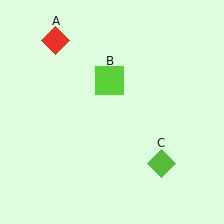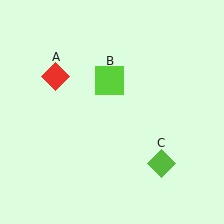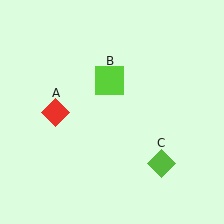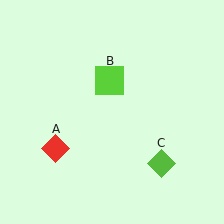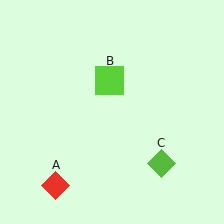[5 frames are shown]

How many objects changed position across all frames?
1 object changed position: red diamond (object A).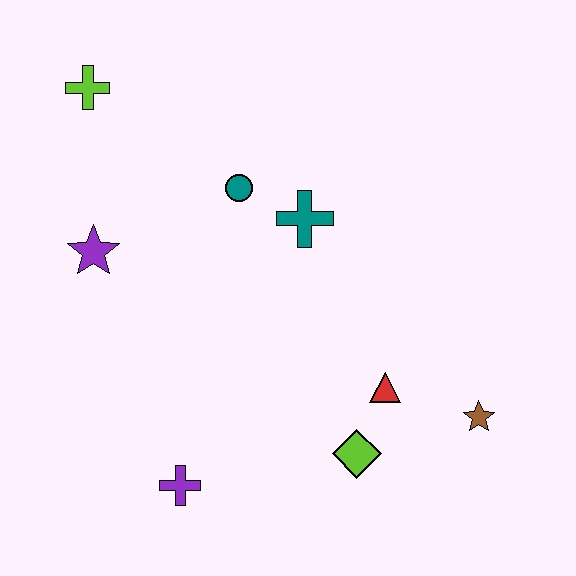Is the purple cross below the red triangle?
Yes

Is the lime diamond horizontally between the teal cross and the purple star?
No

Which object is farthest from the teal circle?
The brown star is farthest from the teal circle.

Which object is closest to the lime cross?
The purple star is closest to the lime cross.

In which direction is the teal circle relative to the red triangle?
The teal circle is above the red triangle.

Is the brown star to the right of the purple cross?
Yes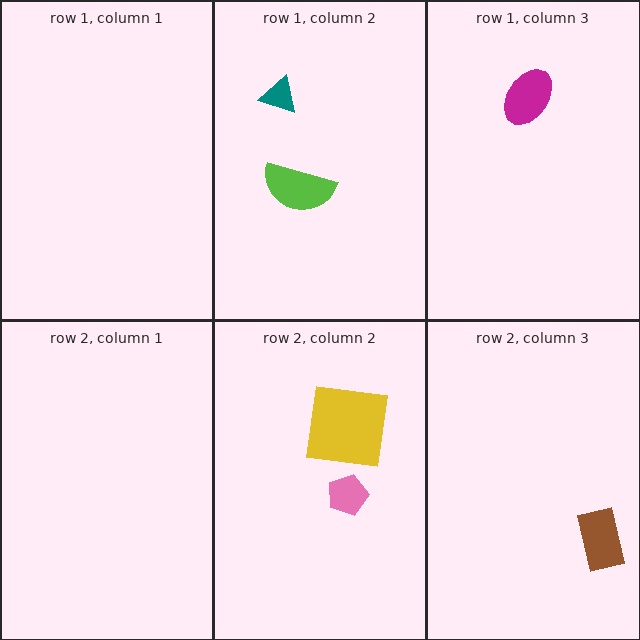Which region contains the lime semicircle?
The row 1, column 2 region.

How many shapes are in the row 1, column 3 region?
1.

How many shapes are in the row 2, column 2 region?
2.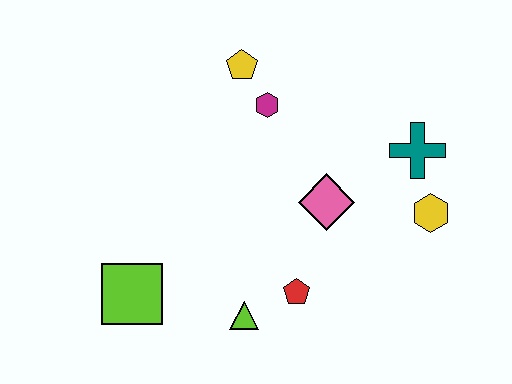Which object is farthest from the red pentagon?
The yellow pentagon is farthest from the red pentagon.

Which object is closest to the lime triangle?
The red pentagon is closest to the lime triangle.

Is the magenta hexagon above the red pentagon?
Yes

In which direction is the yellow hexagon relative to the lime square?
The yellow hexagon is to the right of the lime square.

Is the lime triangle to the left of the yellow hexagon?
Yes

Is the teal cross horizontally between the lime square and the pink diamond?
No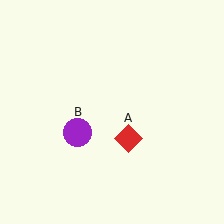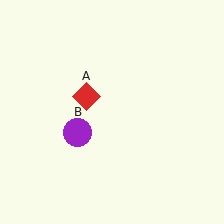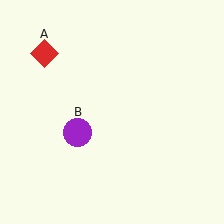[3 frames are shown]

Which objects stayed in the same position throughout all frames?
Purple circle (object B) remained stationary.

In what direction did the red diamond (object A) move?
The red diamond (object A) moved up and to the left.